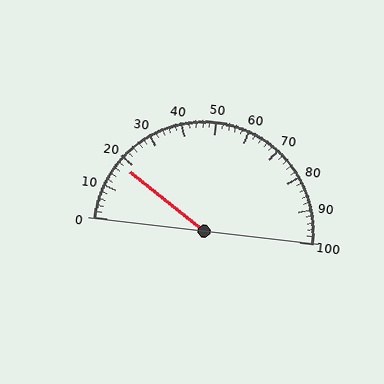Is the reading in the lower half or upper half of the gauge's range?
The reading is in the lower half of the range (0 to 100).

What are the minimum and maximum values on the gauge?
The gauge ranges from 0 to 100.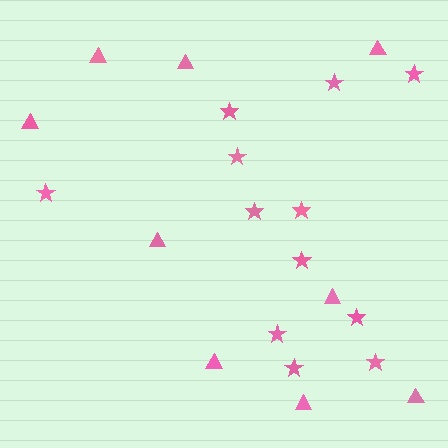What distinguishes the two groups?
There are 2 groups: one group of stars (12) and one group of triangles (9).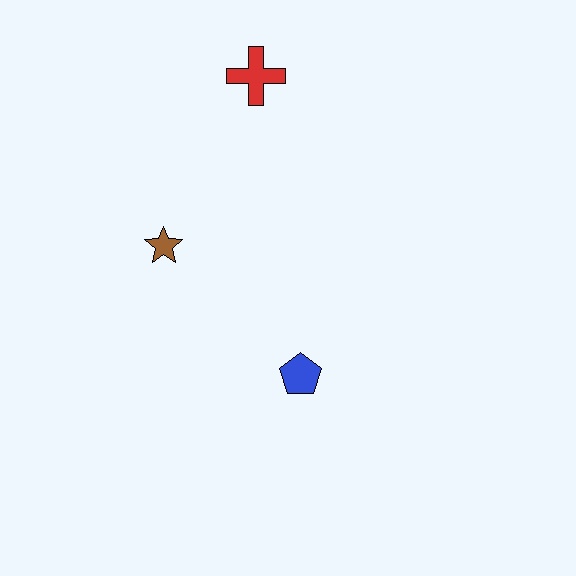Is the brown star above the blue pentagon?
Yes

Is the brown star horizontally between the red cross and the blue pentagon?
No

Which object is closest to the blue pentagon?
The brown star is closest to the blue pentagon.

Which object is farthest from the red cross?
The blue pentagon is farthest from the red cross.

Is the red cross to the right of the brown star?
Yes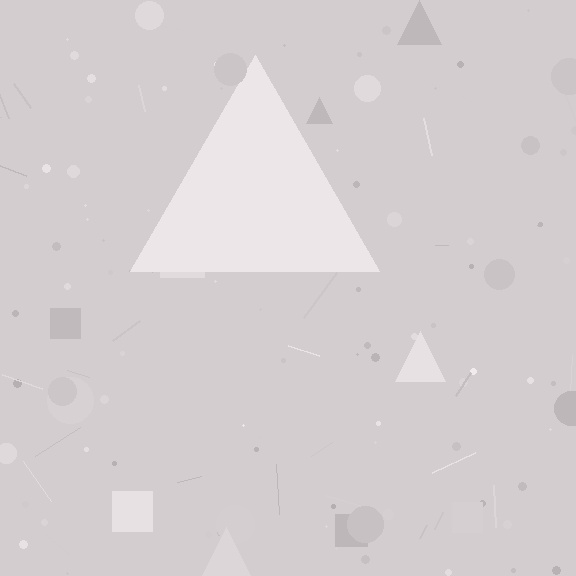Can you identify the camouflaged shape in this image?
The camouflaged shape is a triangle.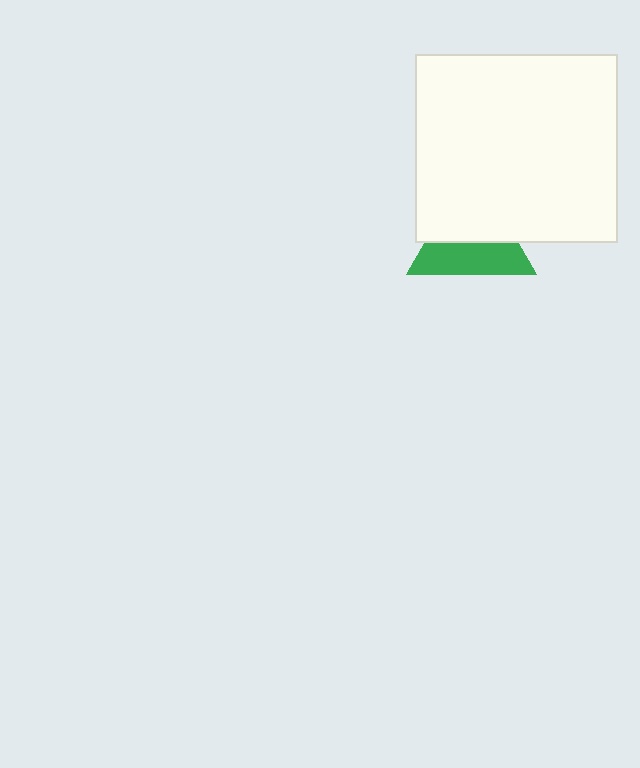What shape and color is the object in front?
The object in front is a white rectangle.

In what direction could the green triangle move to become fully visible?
The green triangle could move down. That would shift it out from behind the white rectangle entirely.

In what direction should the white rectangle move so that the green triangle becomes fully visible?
The white rectangle should move up. That is the shortest direction to clear the overlap and leave the green triangle fully visible.